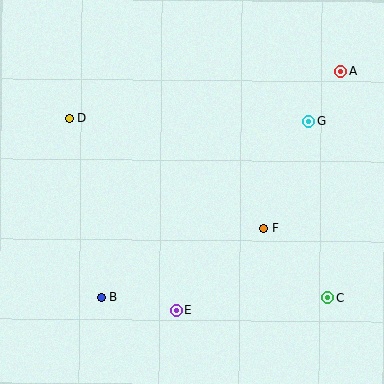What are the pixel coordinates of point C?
Point C is at (328, 298).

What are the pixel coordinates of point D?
Point D is at (69, 118).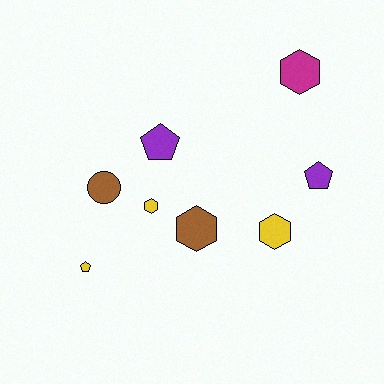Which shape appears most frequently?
Hexagon, with 4 objects.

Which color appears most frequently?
Yellow, with 3 objects.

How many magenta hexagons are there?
There is 1 magenta hexagon.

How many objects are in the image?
There are 8 objects.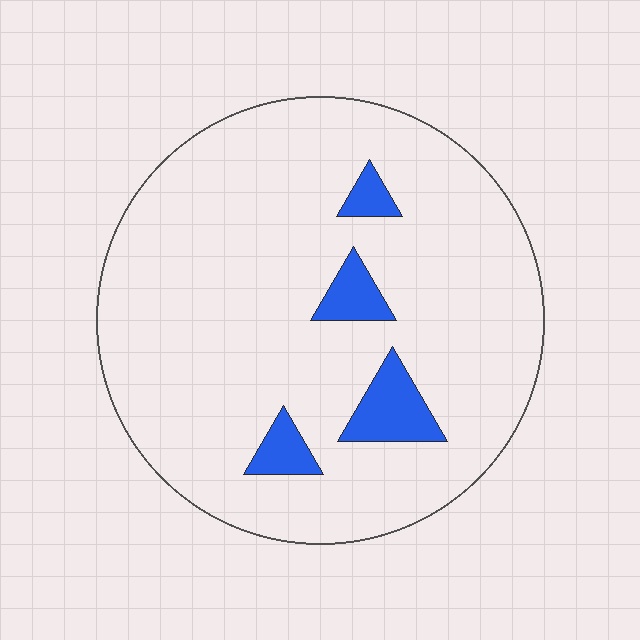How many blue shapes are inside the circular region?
4.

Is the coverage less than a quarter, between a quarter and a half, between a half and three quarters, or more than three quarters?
Less than a quarter.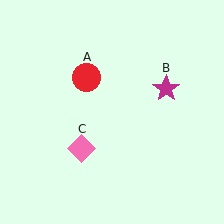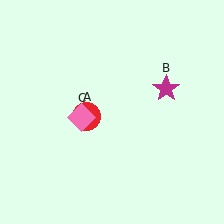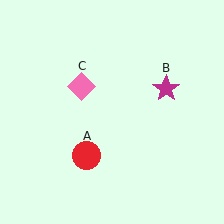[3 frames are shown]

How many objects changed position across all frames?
2 objects changed position: red circle (object A), pink diamond (object C).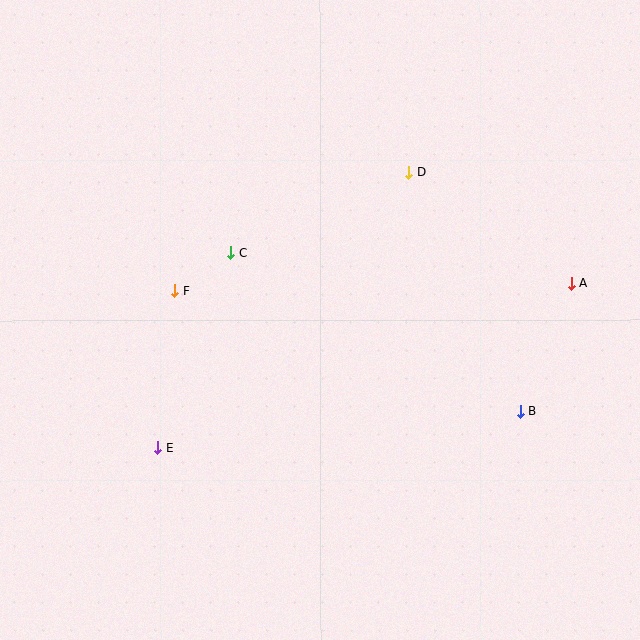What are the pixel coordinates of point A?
Point A is at (571, 283).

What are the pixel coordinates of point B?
Point B is at (521, 411).